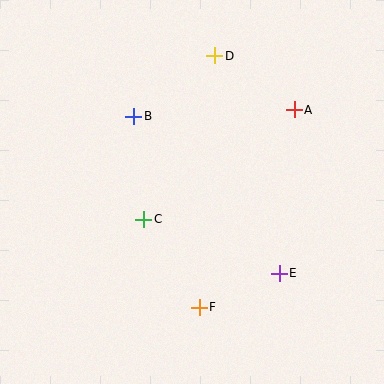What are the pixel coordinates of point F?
Point F is at (199, 307).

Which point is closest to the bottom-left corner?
Point F is closest to the bottom-left corner.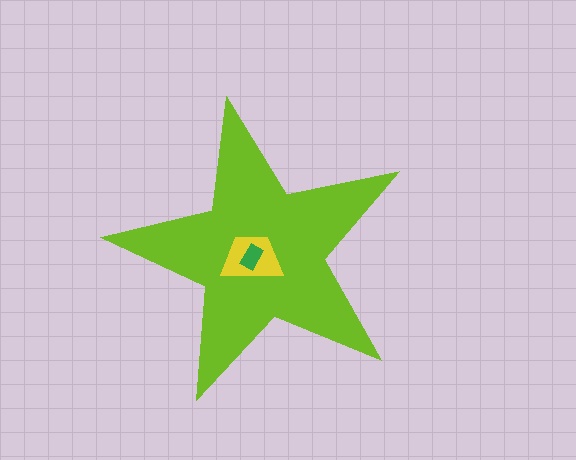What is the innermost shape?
The green rectangle.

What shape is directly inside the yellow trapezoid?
The green rectangle.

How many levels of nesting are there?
3.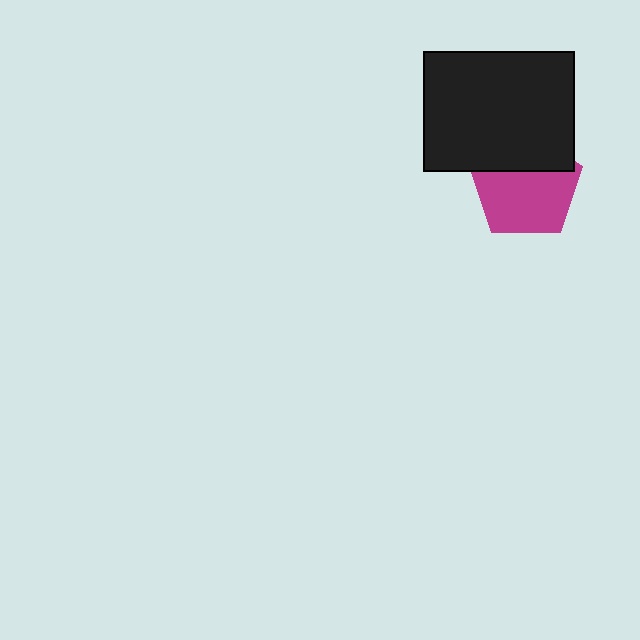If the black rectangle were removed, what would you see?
You would see the complete magenta pentagon.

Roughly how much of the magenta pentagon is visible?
Most of it is visible (roughly 66%).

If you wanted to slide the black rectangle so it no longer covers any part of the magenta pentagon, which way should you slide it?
Slide it up — that is the most direct way to separate the two shapes.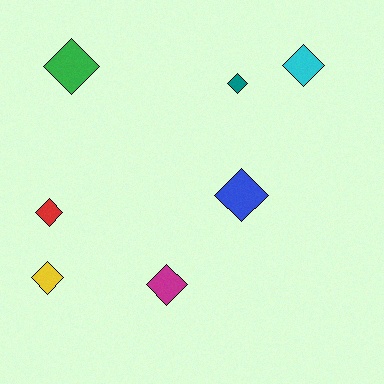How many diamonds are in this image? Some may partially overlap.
There are 7 diamonds.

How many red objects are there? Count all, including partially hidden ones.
There is 1 red object.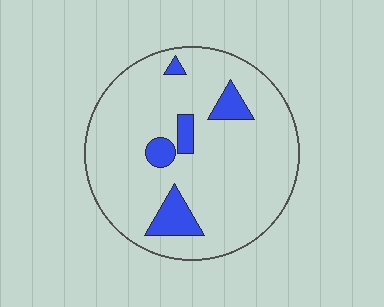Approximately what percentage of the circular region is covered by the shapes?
Approximately 10%.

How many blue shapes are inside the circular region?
5.